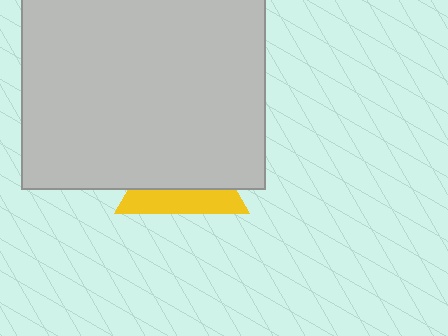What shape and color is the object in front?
The object in front is a light gray square.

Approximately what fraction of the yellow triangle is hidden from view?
Roughly 63% of the yellow triangle is hidden behind the light gray square.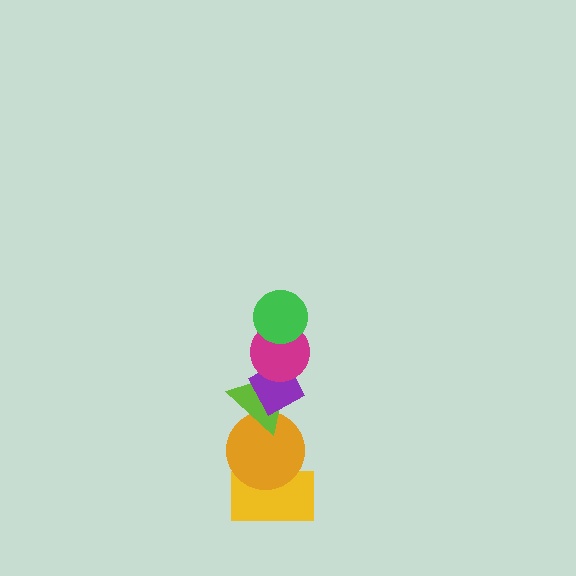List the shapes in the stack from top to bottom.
From top to bottom: the green circle, the magenta circle, the purple diamond, the lime triangle, the orange circle, the yellow rectangle.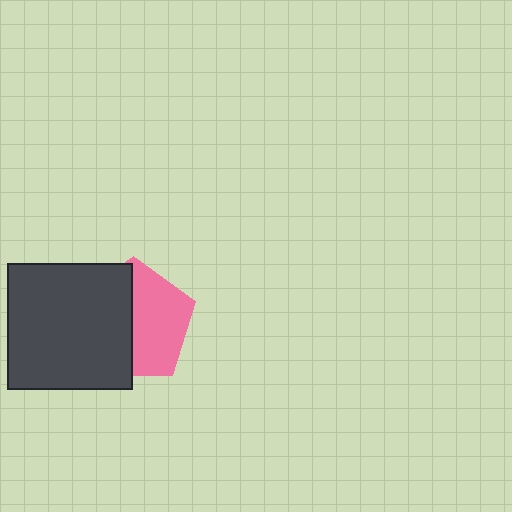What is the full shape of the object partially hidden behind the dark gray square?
The partially hidden object is a pink pentagon.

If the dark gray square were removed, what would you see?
You would see the complete pink pentagon.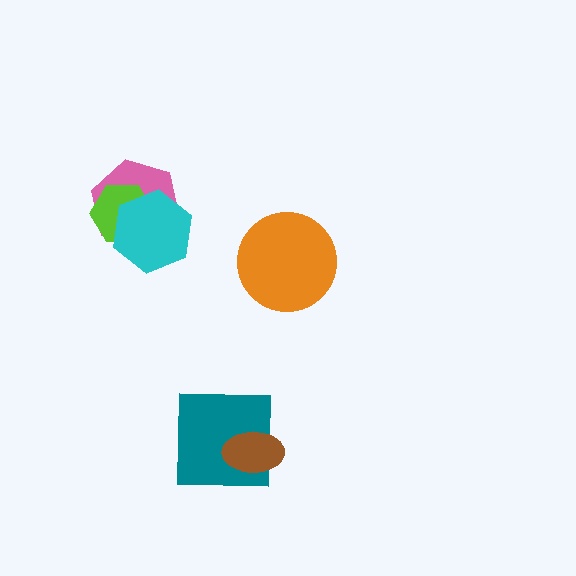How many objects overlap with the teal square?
1 object overlaps with the teal square.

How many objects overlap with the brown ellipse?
1 object overlaps with the brown ellipse.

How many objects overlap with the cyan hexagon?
2 objects overlap with the cyan hexagon.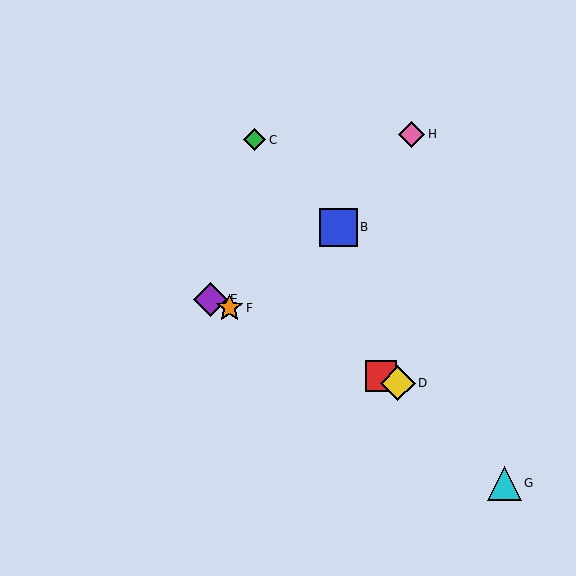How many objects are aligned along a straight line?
4 objects (A, D, E, F) are aligned along a straight line.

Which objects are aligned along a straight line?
Objects A, D, E, F are aligned along a straight line.